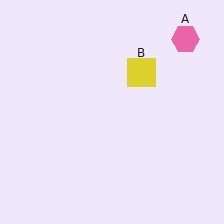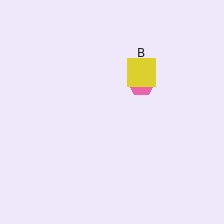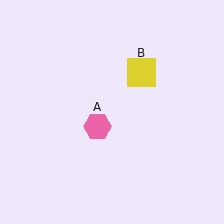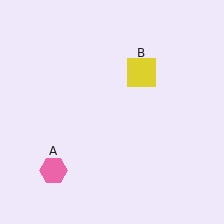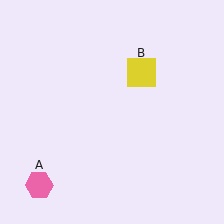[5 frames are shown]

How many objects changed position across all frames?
1 object changed position: pink hexagon (object A).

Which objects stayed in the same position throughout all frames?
Yellow square (object B) remained stationary.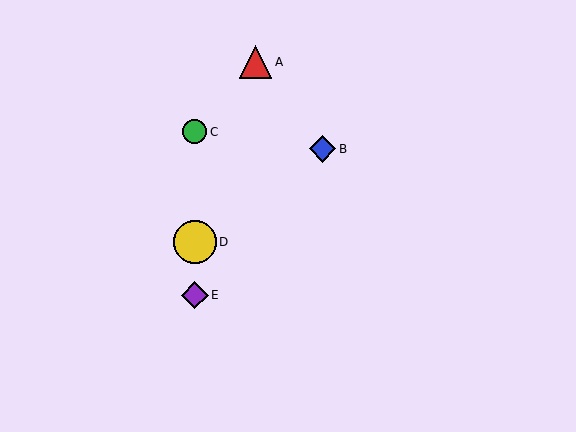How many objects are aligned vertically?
3 objects (C, D, E) are aligned vertically.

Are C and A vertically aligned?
No, C is at x≈195 and A is at x≈255.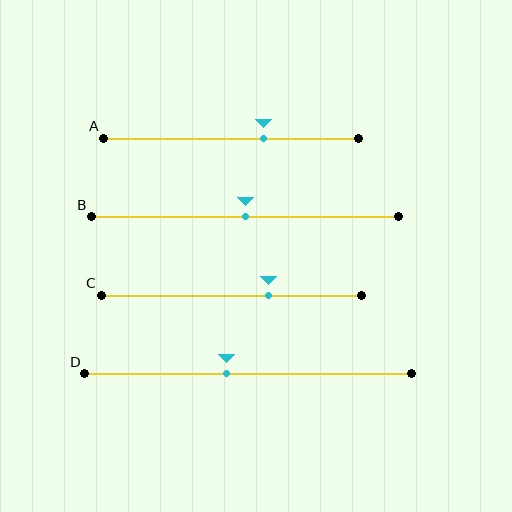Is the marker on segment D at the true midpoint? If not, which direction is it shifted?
No, the marker on segment D is shifted to the left by about 7% of the segment length.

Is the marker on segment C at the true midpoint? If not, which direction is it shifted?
No, the marker on segment C is shifted to the right by about 14% of the segment length.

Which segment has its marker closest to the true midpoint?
Segment B has its marker closest to the true midpoint.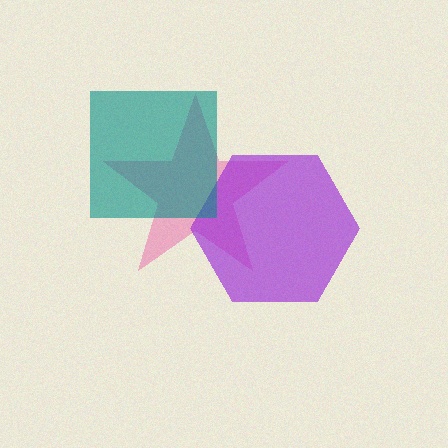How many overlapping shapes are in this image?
There are 3 overlapping shapes in the image.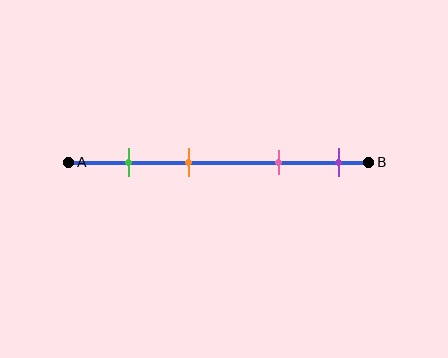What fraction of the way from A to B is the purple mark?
The purple mark is approximately 90% (0.9) of the way from A to B.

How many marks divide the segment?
There are 4 marks dividing the segment.